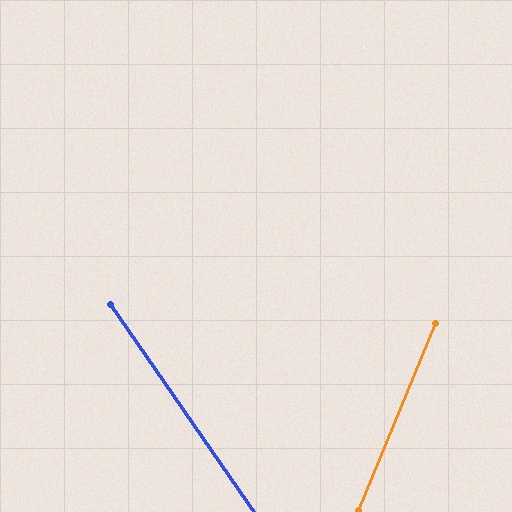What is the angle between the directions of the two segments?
Approximately 57 degrees.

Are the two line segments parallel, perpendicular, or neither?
Neither parallel nor perpendicular — they differ by about 57°.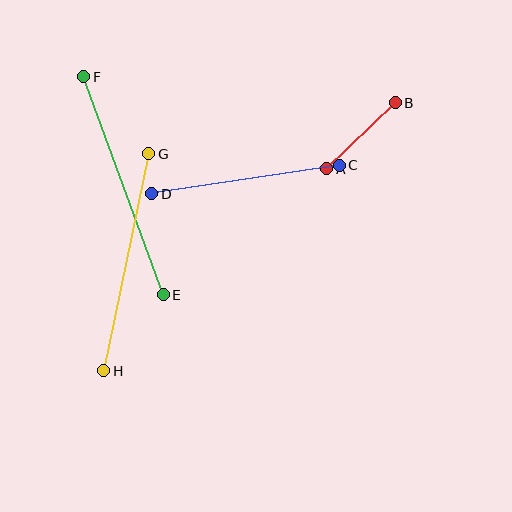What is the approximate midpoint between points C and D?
The midpoint is at approximately (245, 179) pixels.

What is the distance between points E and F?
The distance is approximately 232 pixels.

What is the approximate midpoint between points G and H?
The midpoint is at approximately (126, 262) pixels.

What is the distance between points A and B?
The distance is approximately 95 pixels.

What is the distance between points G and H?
The distance is approximately 222 pixels.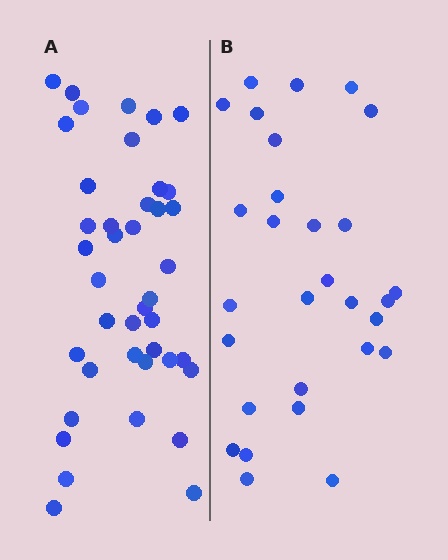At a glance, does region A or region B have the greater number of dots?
Region A (the left region) has more dots.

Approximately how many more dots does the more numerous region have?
Region A has roughly 12 or so more dots than region B.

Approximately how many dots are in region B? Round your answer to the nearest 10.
About 30 dots. (The exact count is 29, which rounds to 30.)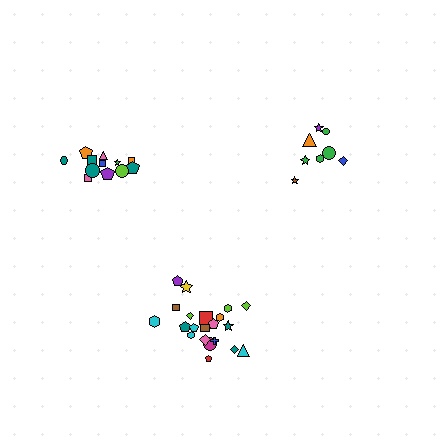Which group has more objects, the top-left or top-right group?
The top-left group.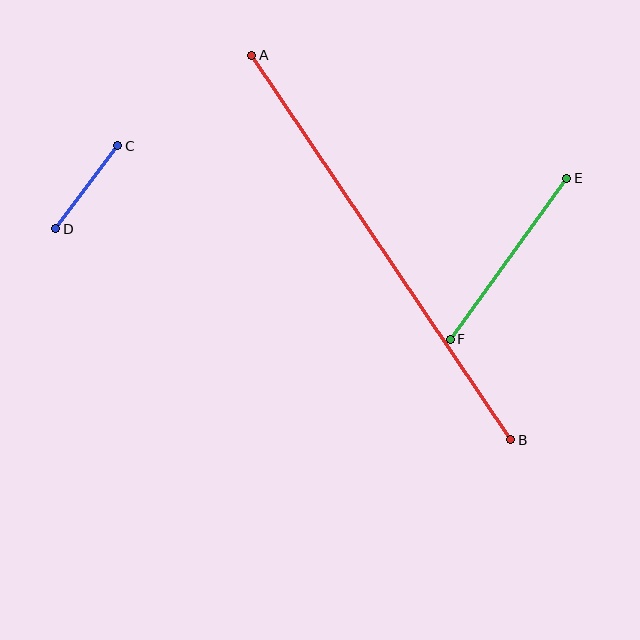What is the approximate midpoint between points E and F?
The midpoint is at approximately (509, 259) pixels.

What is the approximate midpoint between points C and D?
The midpoint is at approximately (87, 187) pixels.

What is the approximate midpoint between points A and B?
The midpoint is at approximately (381, 248) pixels.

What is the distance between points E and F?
The distance is approximately 199 pixels.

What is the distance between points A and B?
The distance is approximately 463 pixels.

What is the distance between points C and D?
The distance is approximately 103 pixels.